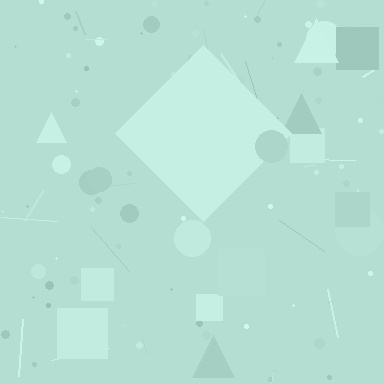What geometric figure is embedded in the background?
A diamond is embedded in the background.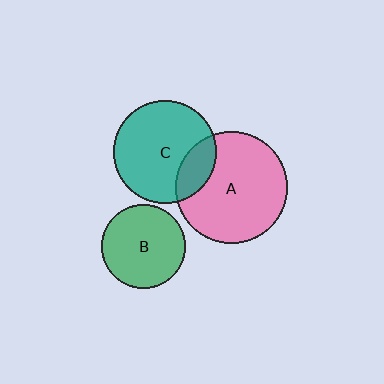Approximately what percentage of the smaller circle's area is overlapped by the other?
Approximately 20%.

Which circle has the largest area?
Circle A (pink).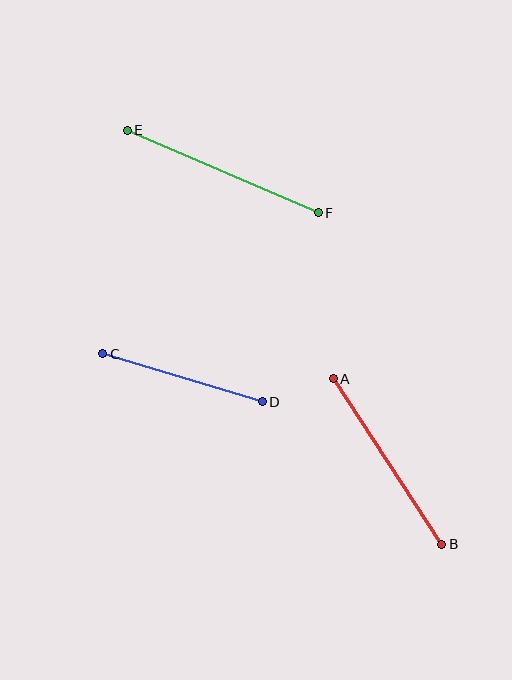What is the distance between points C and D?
The distance is approximately 166 pixels.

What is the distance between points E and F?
The distance is approximately 208 pixels.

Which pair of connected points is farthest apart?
Points E and F are farthest apart.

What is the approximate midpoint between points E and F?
The midpoint is at approximately (223, 171) pixels.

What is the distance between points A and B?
The distance is approximately 198 pixels.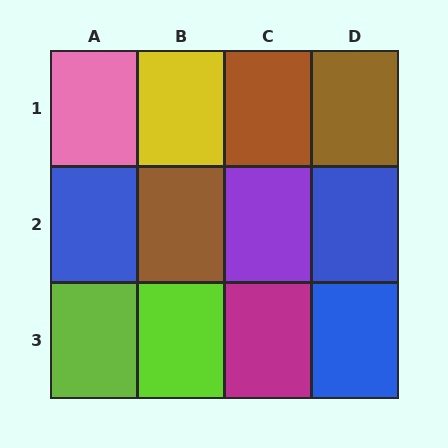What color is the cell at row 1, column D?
Brown.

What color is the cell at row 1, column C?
Brown.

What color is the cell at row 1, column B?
Yellow.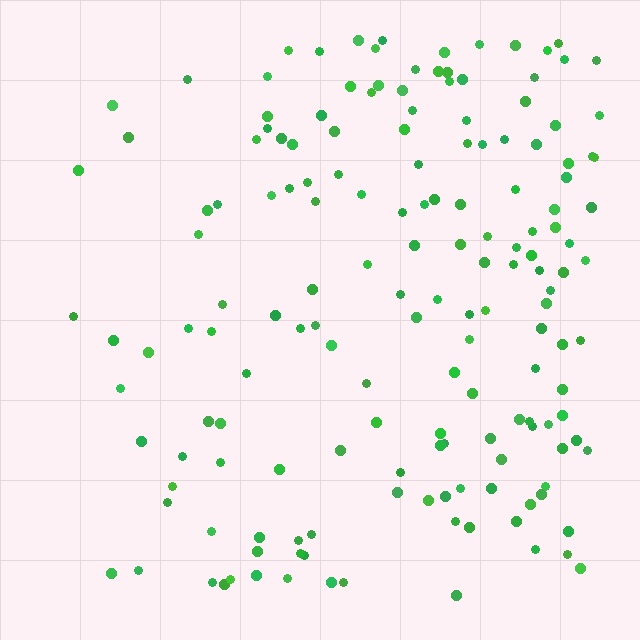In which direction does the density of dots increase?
From left to right, with the right side densest.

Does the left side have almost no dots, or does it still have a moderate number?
Still a moderate number, just noticeably fewer than the right.